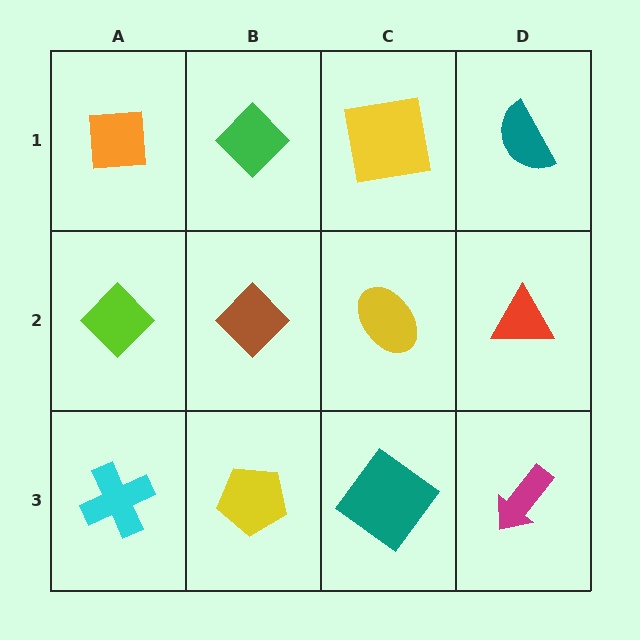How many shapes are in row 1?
4 shapes.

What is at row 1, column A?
An orange square.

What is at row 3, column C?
A teal diamond.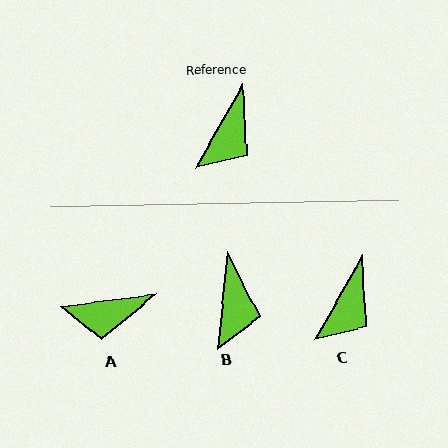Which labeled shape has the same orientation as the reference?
C.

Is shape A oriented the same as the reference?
No, it is off by about 53 degrees.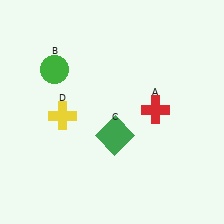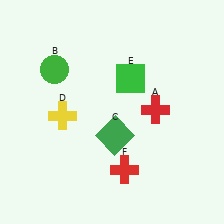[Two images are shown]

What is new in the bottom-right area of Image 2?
A red cross (F) was added in the bottom-right area of Image 2.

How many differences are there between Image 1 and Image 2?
There are 2 differences between the two images.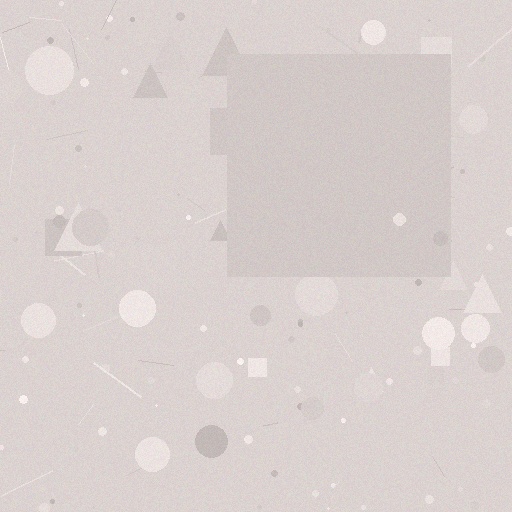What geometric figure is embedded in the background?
A square is embedded in the background.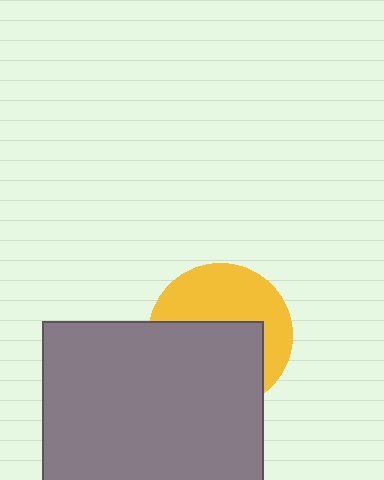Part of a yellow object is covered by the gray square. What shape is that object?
It is a circle.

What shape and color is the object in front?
The object in front is a gray square.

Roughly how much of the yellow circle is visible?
About half of it is visible (roughly 48%).